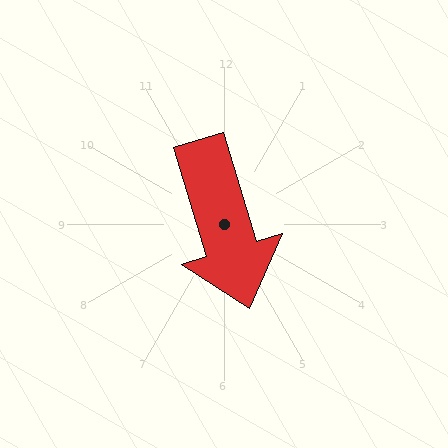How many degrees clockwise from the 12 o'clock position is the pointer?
Approximately 163 degrees.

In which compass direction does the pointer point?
South.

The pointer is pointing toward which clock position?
Roughly 5 o'clock.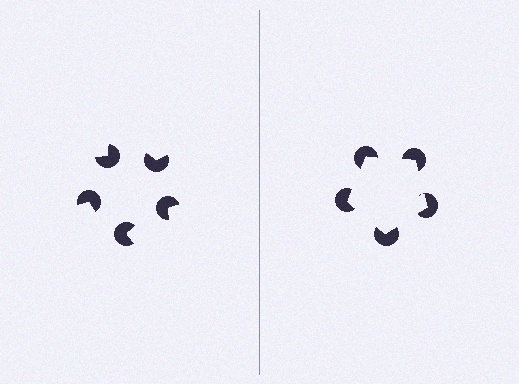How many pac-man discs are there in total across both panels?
10 — 5 on each side.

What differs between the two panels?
The pac-man discs are positioned identically on both sides; only the wedge orientations differ. On the right they align to a pentagon; on the left they are misaligned.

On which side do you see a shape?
An illusory pentagon appears on the right side. On the left side the wedge cuts are rotated, so no coherent shape forms.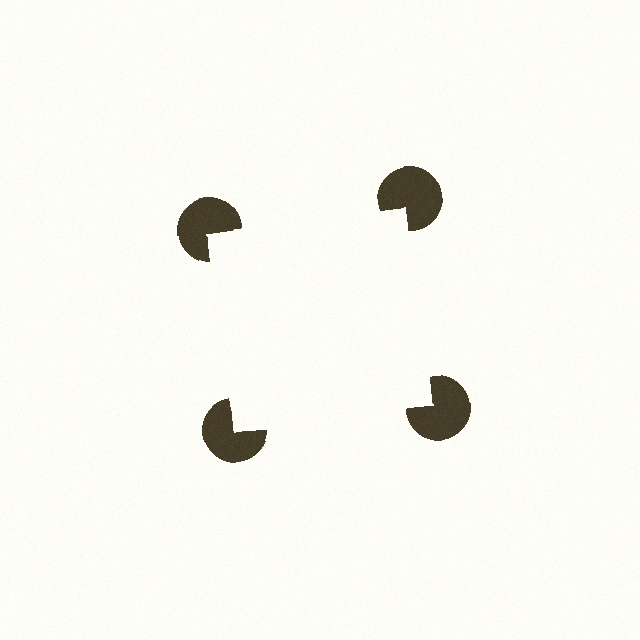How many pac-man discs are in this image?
There are 4 — one at each vertex of the illusory square.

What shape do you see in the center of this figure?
An illusory square — its edges are inferred from the aligned wedge cuts in the pac-man discs, not physically drawn.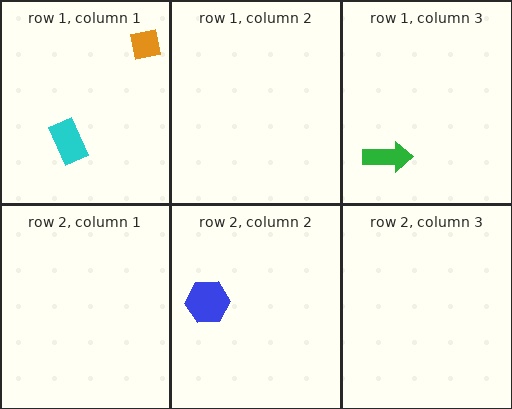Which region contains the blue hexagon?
The row 2, column 2 region.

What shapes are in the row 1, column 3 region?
The green arrow.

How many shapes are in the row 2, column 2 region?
1.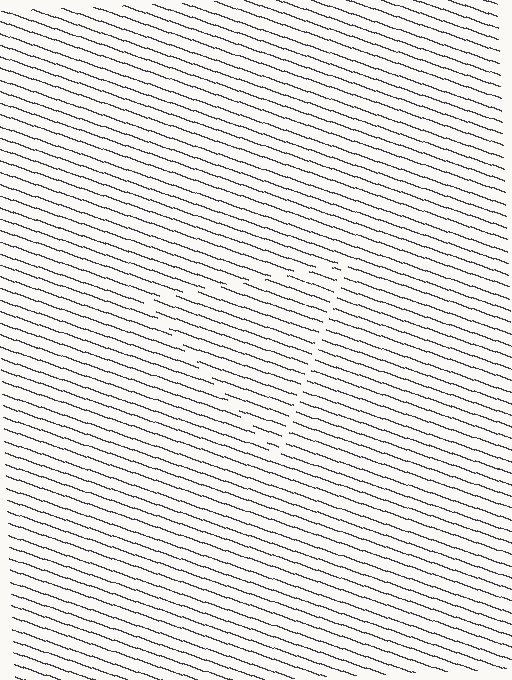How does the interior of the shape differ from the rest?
The interior of the shape contains the same grating, shifted by half a period — the contour is defined by the phase discontinuity where line-ends from the inner and outer gratings abut.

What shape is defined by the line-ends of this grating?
An illusory triangle. The interior of the shape contains the same grating, shifted by half a period — the contour is defined by the phase discontinuity where line-ends from the inner and outer gratings abut.